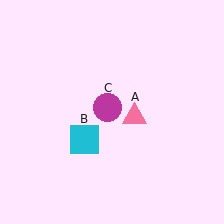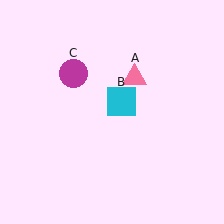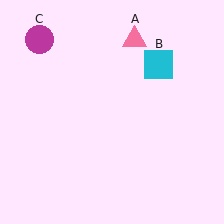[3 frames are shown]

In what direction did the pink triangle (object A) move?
The pink triangle (object A) moved up.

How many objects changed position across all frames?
3 objects changed position: pink triangle (object A), cyan square (object B), magenta circle (object C).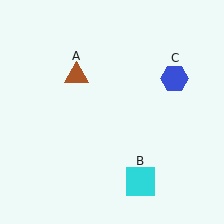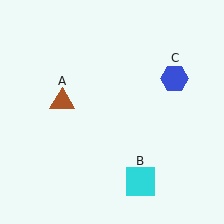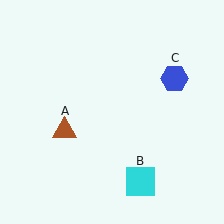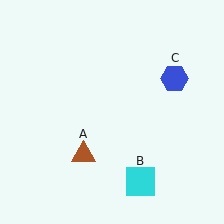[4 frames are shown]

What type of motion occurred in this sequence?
The brown triangle (object A) rotated counterclockwise around the center of the scene.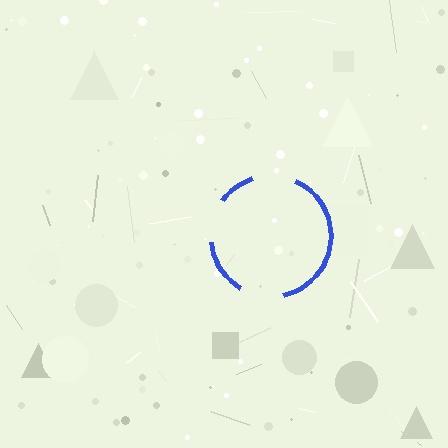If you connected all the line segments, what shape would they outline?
They would outline a circle.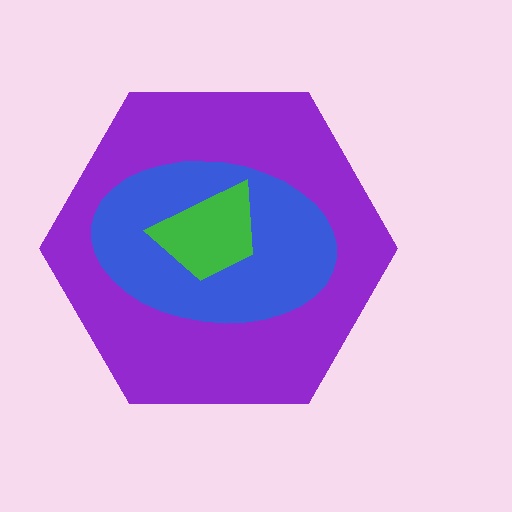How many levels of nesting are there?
3.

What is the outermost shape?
The purple hexagon.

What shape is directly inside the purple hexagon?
The blue ellipse.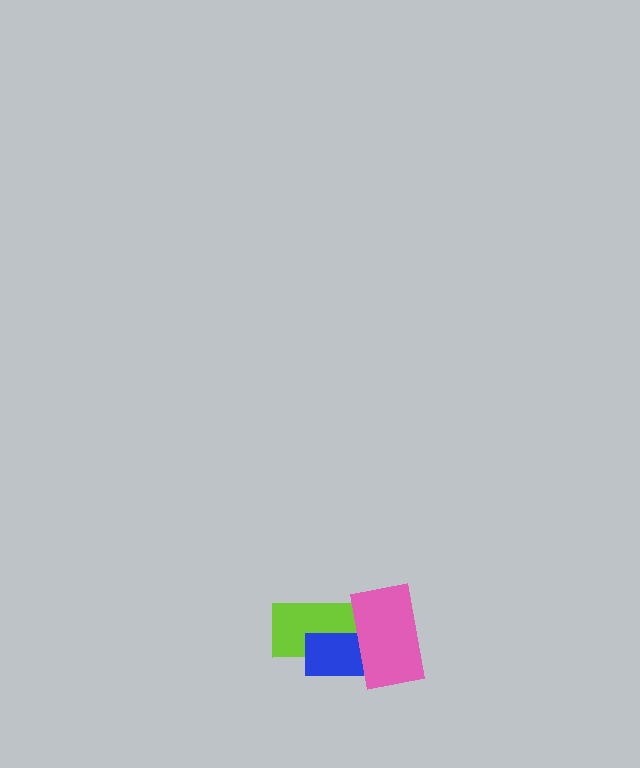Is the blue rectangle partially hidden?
Yes, it is partially covered by another shape.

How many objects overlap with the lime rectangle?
2 objects overlap with the lime rectangle.